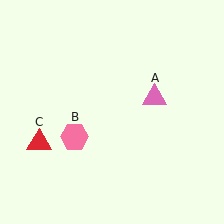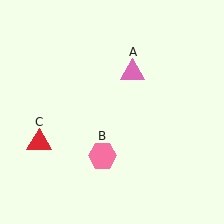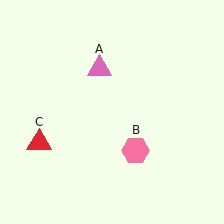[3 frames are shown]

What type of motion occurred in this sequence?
The pink triangle (object A), pink hexagon (object B) rotated counterclockwise around the center of the scene.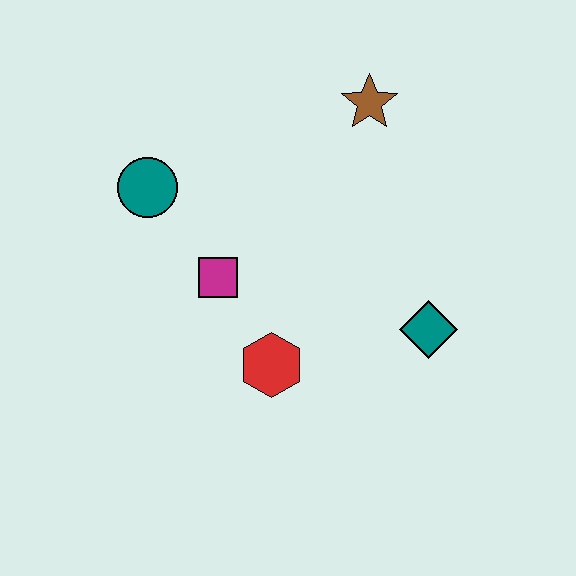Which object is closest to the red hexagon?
The magenta square is closest to the red hexagon.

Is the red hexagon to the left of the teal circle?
No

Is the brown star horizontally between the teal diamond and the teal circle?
Yes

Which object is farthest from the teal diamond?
The teal circle is farthest from the teal diamond.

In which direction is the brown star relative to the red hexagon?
The brown star is above the red hexagon.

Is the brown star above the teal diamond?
Yes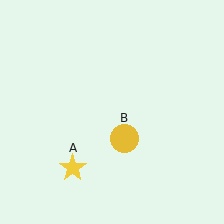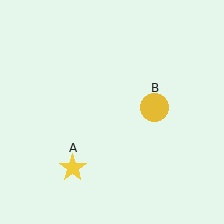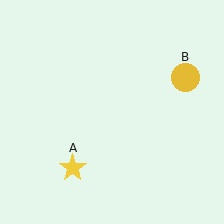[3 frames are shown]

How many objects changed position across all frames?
1 object changed position: yellow circle (object B).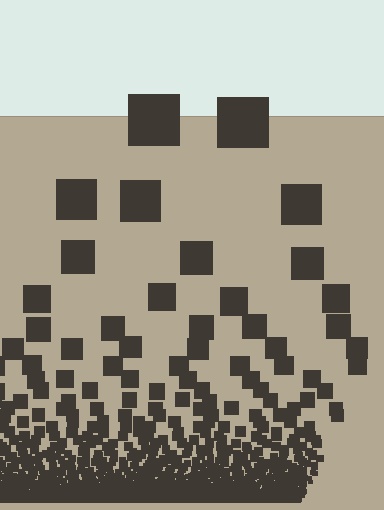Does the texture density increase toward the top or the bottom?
Density increases toward the bottom.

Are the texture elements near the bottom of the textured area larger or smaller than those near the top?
Smaller. The gradient is inverted — elements near the bottom are smaller and denser.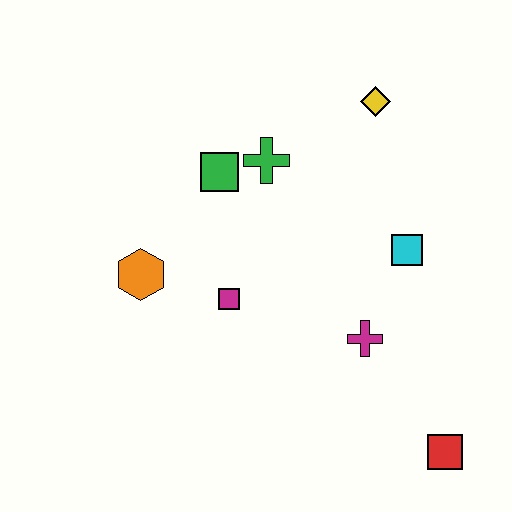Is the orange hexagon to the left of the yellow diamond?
Yes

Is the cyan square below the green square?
Yes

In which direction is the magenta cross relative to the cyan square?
The magenta cross is below the cyan square.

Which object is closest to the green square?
The green cross is closest to the green square.